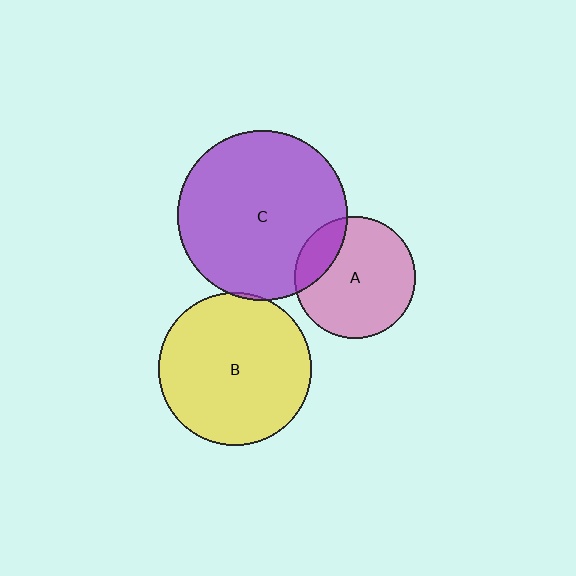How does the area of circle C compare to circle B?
Approximately 1.2 times.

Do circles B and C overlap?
Yes.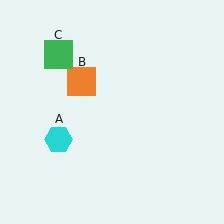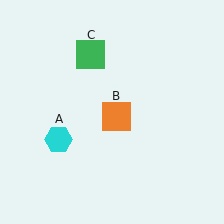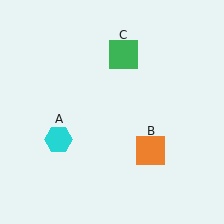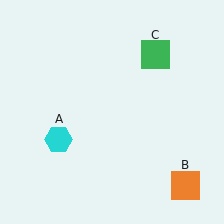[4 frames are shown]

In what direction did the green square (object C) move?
The green square (object C) moved right.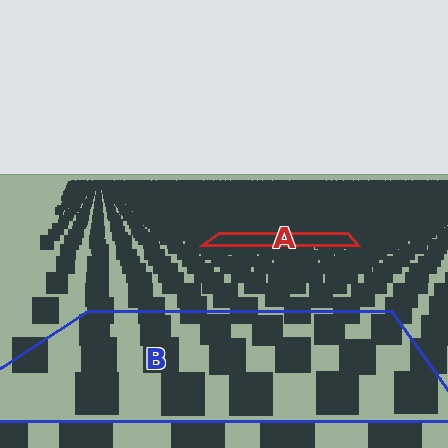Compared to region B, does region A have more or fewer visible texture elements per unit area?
Region A has more texture elements per unit area — they are packed more densely because it is farther away.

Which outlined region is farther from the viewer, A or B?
Region A is farther from the viewer — the texture elements inside it appear smaller and more densely packed.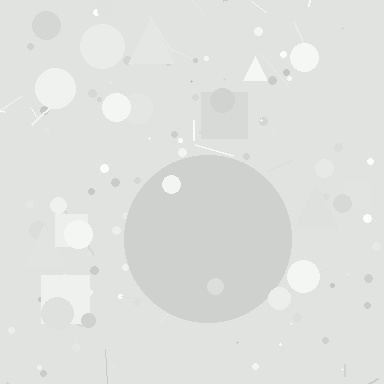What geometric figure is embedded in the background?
A circle is embedded in the background.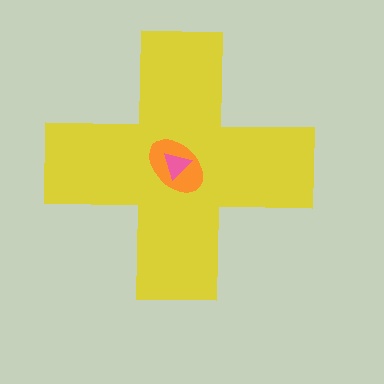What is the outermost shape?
The yellow cross.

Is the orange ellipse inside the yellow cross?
Yes.